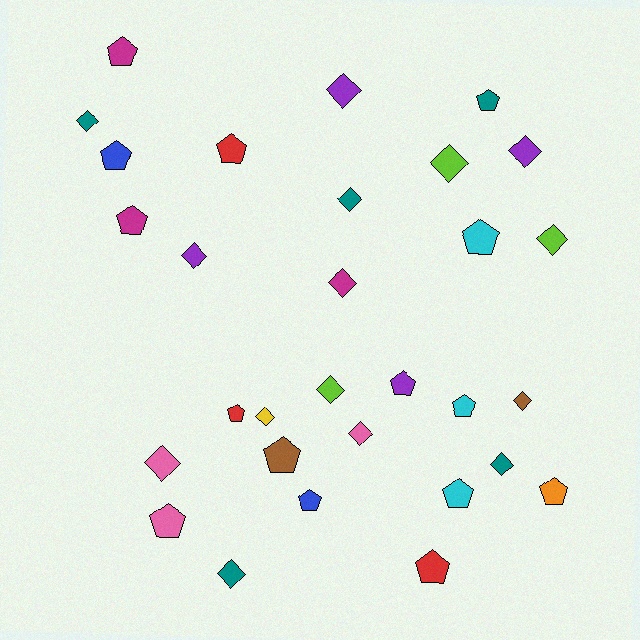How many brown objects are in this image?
There are 2 brown objects.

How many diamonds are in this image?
There are 15 diamonds.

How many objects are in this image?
There are 30 objects.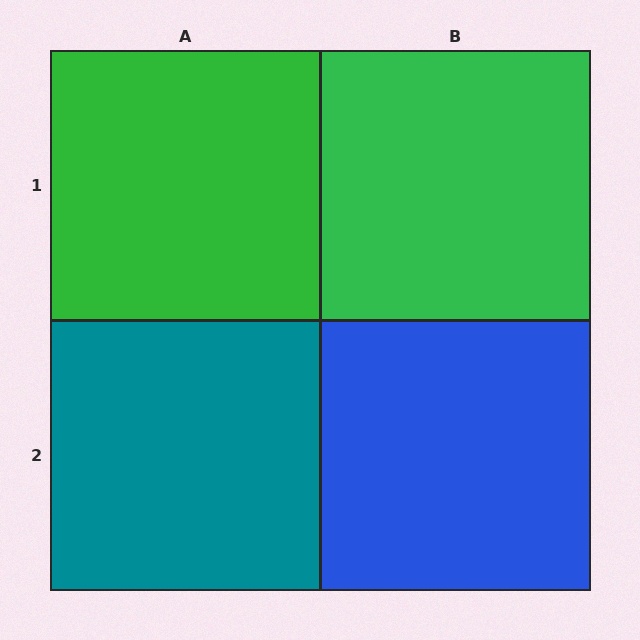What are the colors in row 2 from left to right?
Teal, blue.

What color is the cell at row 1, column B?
Green.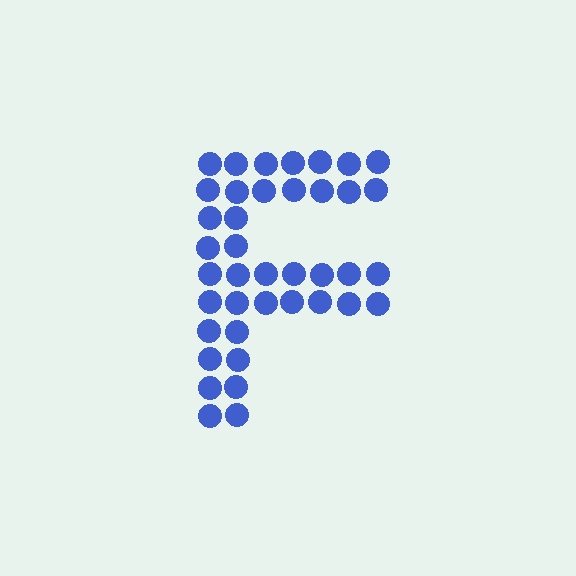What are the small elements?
The small elements are circles.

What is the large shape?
The large shape is the letter F.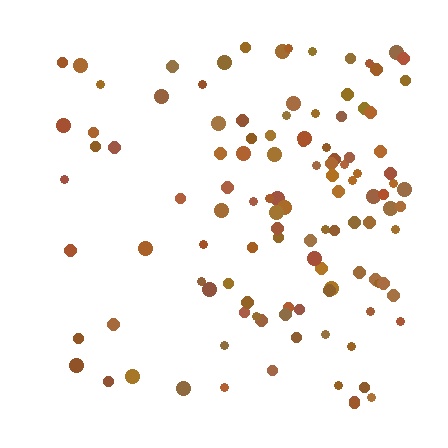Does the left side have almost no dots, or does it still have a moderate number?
Still a moderate number, just noticeably fewer than the right.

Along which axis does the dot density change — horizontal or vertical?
Horizontal.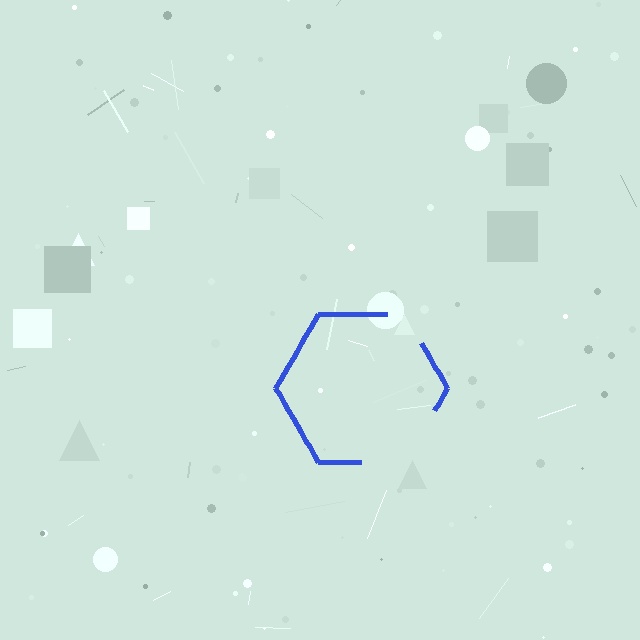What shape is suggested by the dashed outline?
The dashed outline suggests a hexagon.